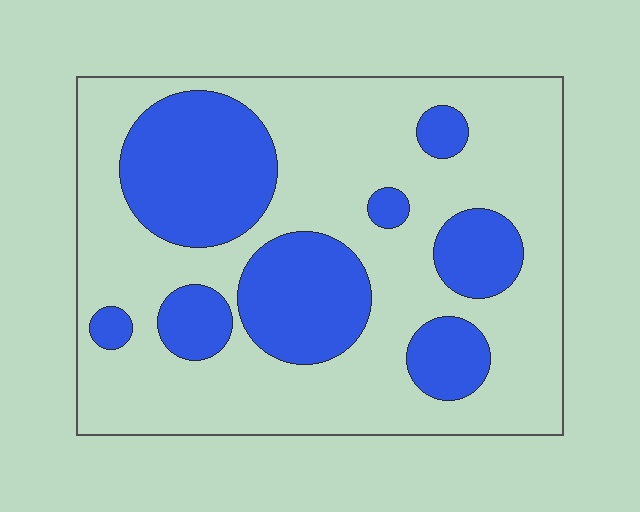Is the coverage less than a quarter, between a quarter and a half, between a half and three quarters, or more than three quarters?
Between a quarter and a half.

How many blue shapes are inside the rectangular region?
8.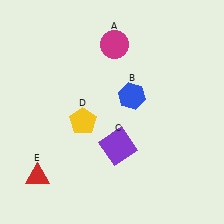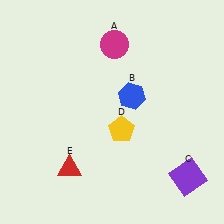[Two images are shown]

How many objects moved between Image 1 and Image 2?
3 objects moved between the two images.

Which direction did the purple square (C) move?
The purple square (C) moved right.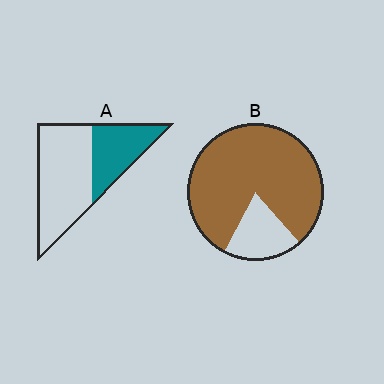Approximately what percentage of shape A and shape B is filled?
A is approximately 35% and B is approximately 80%.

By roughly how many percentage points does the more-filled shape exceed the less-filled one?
By roughly 45 percentage points (B over A).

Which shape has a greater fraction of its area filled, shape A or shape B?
Shape B.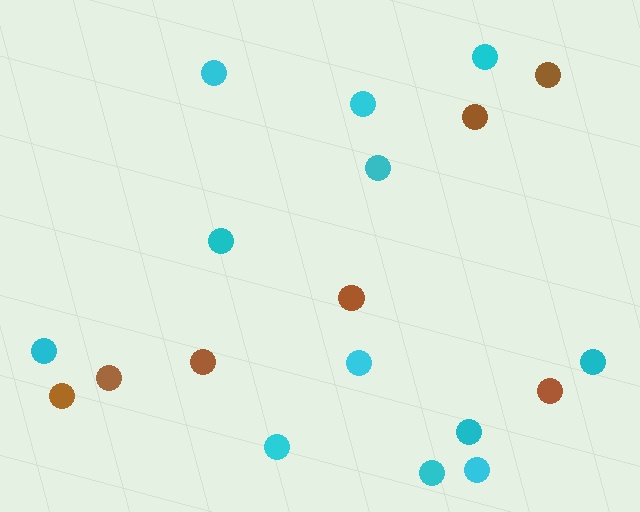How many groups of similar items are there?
There are 2 groups: one group of brown circles (7) and one group of cyan circles (12).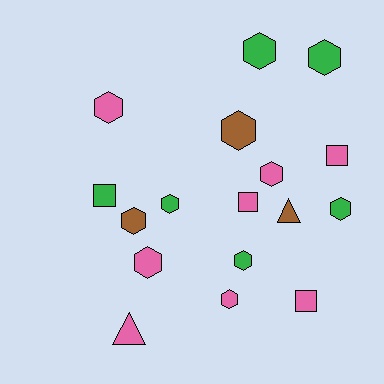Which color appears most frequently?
Pink, with 8 objects.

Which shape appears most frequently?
Hexagon, with 11 objects.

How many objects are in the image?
There are 17 objects.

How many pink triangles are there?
There is 1 pink triangle.